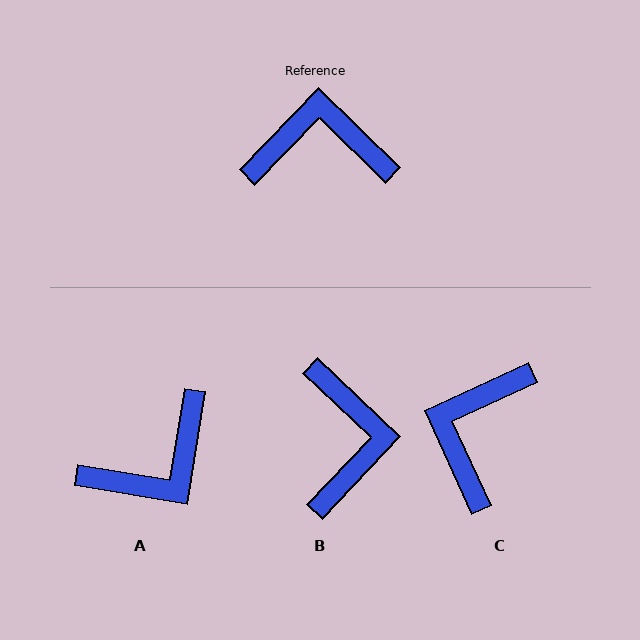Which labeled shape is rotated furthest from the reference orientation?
A, about 145 degrees away.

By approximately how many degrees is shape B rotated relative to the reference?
Approximately 89 degrees clockwise.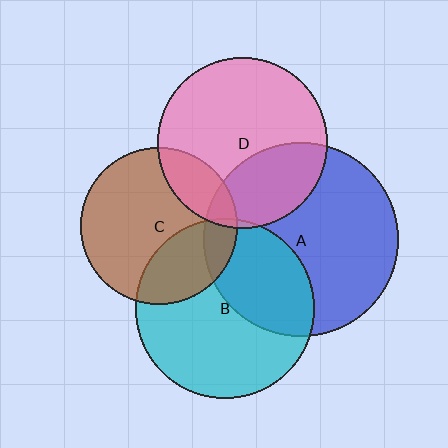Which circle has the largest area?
Circle A (blue).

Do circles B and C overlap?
Yes.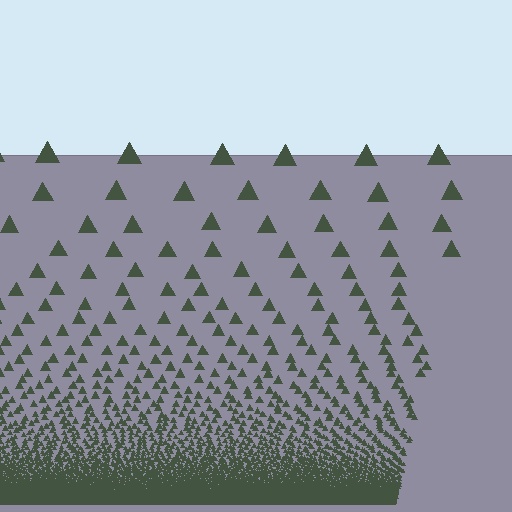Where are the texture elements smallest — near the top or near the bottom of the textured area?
Near the bottom.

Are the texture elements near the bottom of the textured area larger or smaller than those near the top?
Smaller. The gradient is inverted — elements near the bottom are smaller and denser.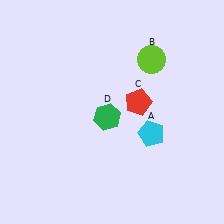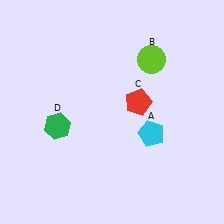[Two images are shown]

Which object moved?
The green hexagon (D) moved left.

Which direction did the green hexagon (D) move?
The green hexagon (D) moved left.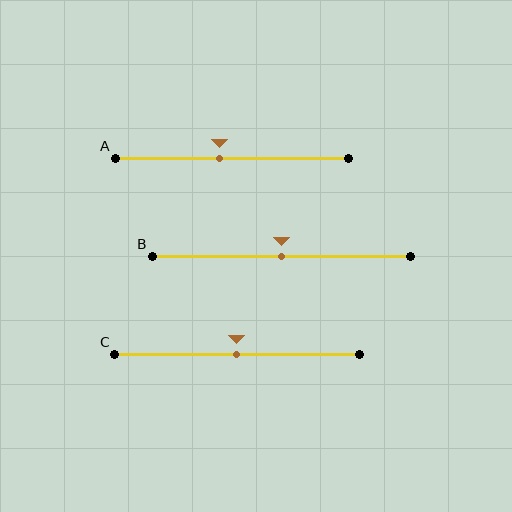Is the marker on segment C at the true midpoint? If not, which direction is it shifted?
Yes, the marker on segment C is at the true midpoint.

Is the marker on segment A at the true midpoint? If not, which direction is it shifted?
No, the marker on segment A is shifted to the left by about 5% of the segment length.